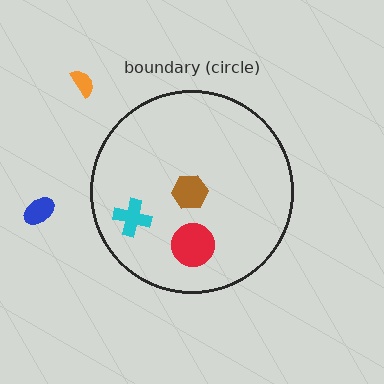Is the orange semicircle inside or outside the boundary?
Outside.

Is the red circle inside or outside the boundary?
Inside.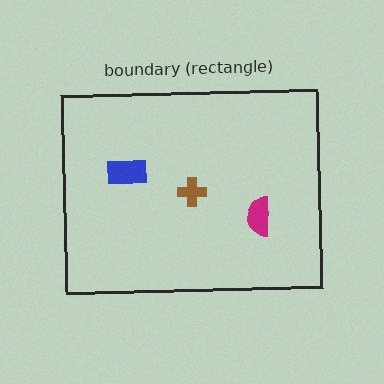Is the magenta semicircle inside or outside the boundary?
Inside.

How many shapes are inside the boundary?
3 inside, 0 outside.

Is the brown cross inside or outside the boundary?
Inside.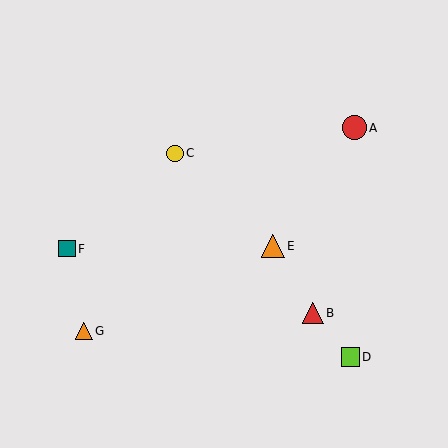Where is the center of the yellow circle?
The center of the yellow circle is at (175, 153).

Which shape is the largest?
The red circle (labeled A) is the largest.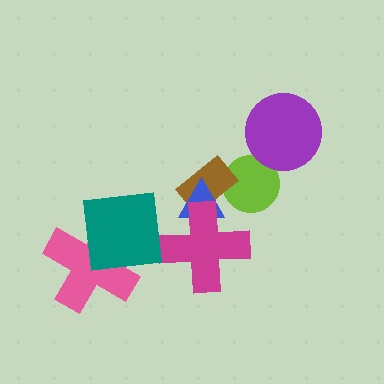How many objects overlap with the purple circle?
0 objects overlap with the purple circle.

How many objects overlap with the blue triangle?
2 objects overlap with the blue triangle.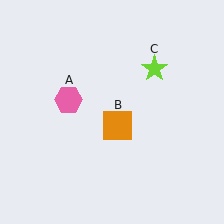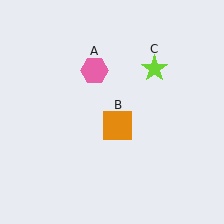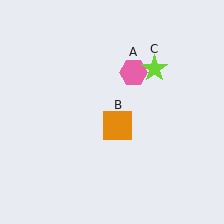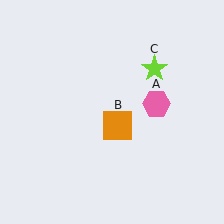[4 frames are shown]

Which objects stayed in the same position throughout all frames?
Orange square (object B) and lime star (object C) remained stationary.